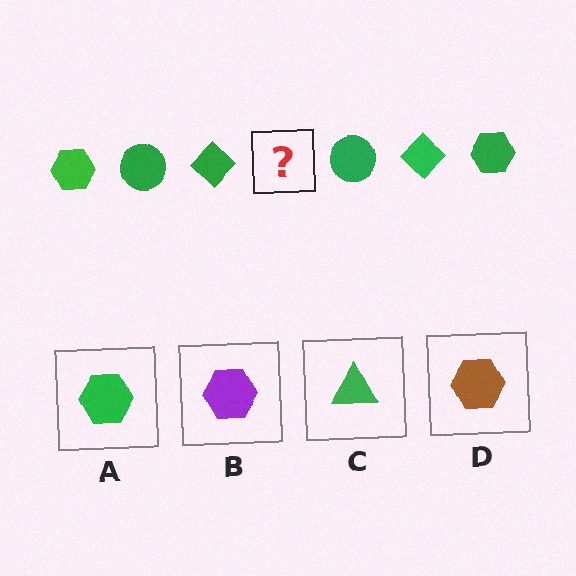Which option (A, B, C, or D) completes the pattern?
A.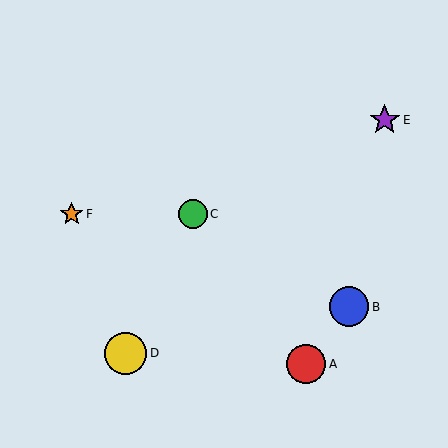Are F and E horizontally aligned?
No, F is at y≈214 and E is at y≈120.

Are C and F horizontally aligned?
Yes, both are at y≈214.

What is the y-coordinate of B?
Object B is at y≈307.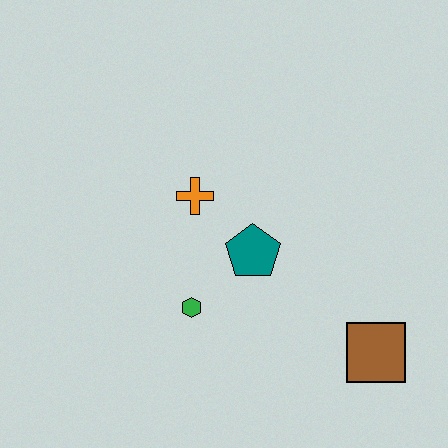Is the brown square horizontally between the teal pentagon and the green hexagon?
No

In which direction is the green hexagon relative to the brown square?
The green hexagon is to the left of the brown square.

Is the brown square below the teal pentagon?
Yes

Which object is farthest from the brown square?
The orange cross is farthest from the brown square.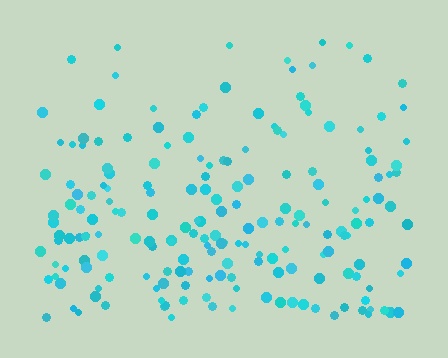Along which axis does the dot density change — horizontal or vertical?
Vertical.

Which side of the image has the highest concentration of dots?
The bottom.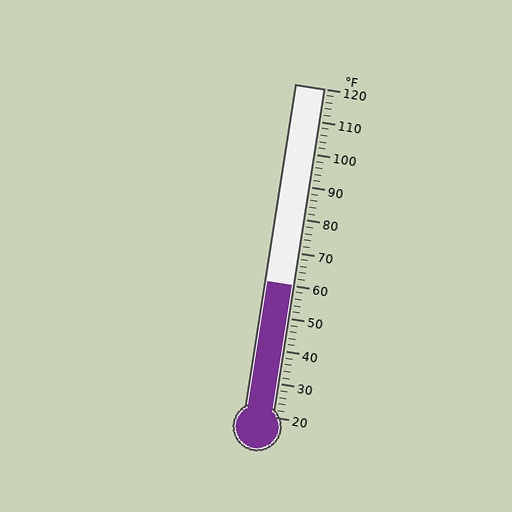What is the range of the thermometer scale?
The thermometer scale ranges from 20°F to 120°F.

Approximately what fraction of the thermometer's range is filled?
The thermometer is filled to approximately 40% of its range.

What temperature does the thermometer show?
The thermometer shows approximately 60°F.